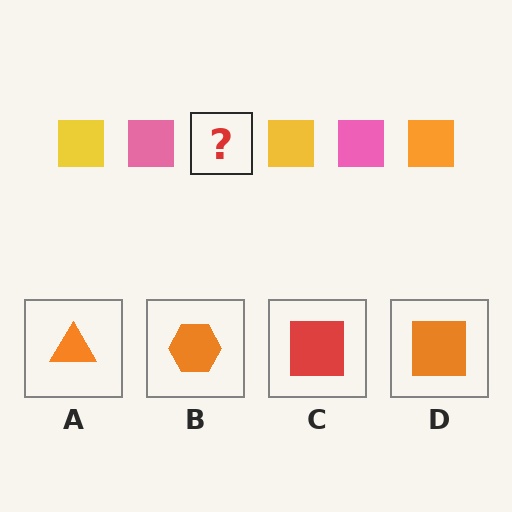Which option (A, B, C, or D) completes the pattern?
D.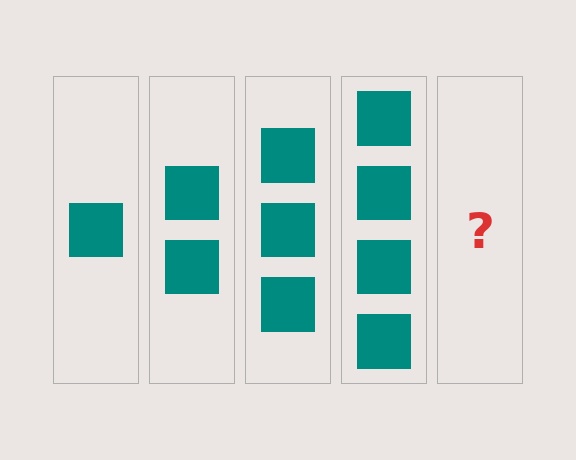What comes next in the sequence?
The next element should be 5 squares.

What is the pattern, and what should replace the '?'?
The pattern is that each step adds one more square. The '?' should be 5 squares.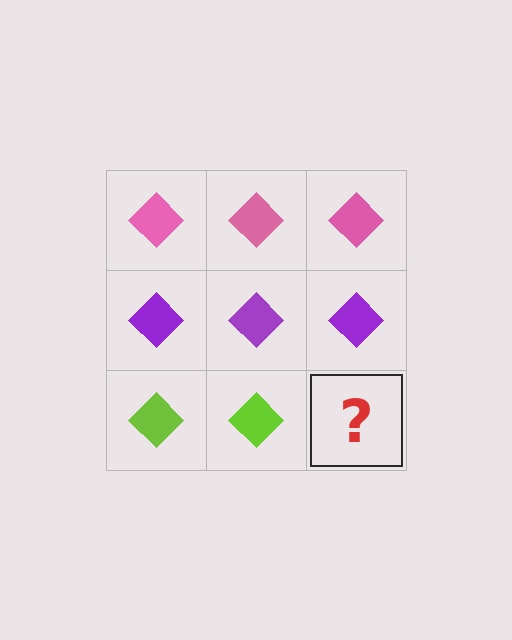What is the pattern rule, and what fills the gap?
The rule is that each row has a consistent color. The gap should be filled with a lime diamond.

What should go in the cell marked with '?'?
The missing cell should contain a lime diamond.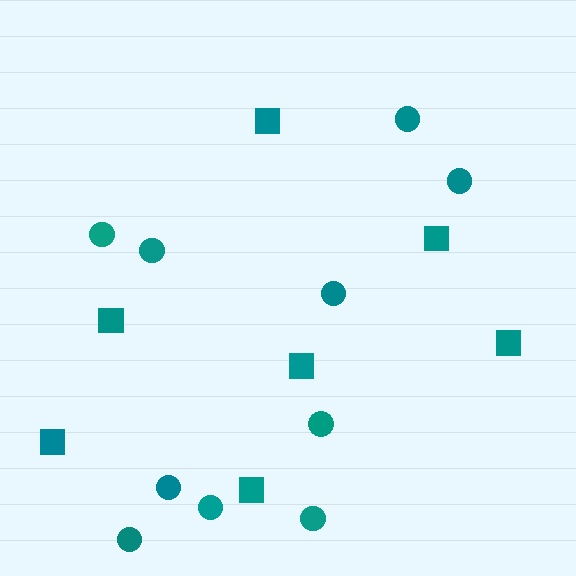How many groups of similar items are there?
There are 2 groups: one group of squares (7) and one group of circles (10).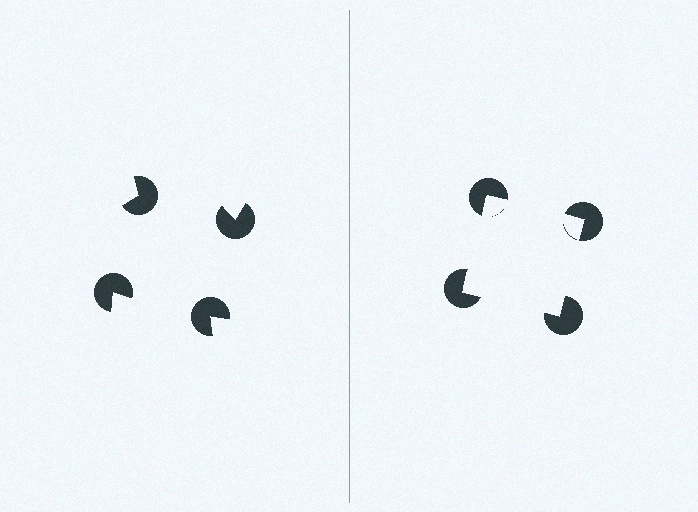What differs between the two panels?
The pac-man discs are positioned identically on both sides; only the wedge orientations differ. On the right they align to a square; on the left they are misaligned.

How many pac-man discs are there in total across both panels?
8 — 4 on each side.